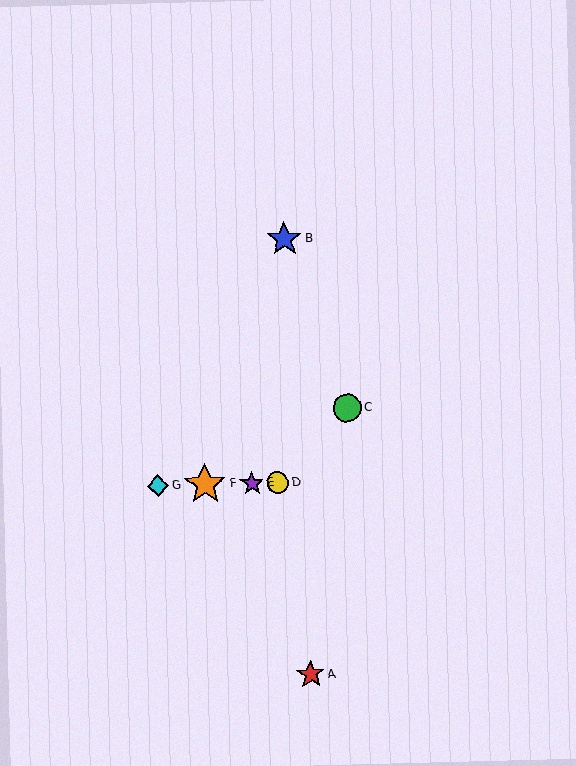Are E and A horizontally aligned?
No, E is at y≈483 and A is at y≈674.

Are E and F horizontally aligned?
Yes, both are at y≈483.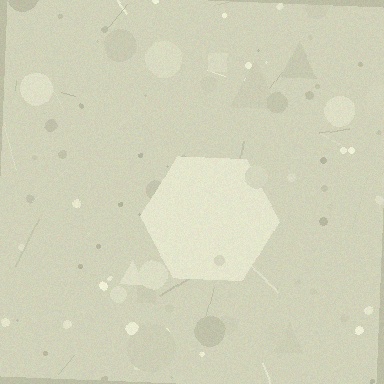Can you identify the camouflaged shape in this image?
The camouflaged shape is a hexagon.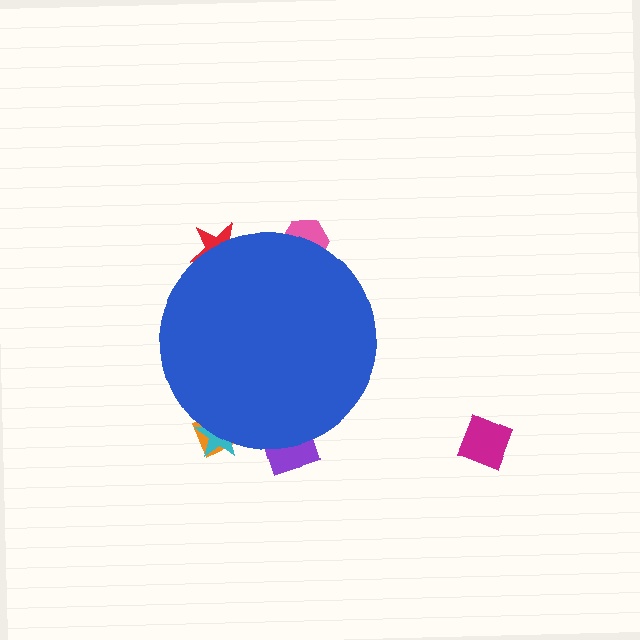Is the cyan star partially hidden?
Yes, the cyan star is partially hidden behind the blue circle.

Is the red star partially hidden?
Yes, the red star is partially hidden behind the blue circle.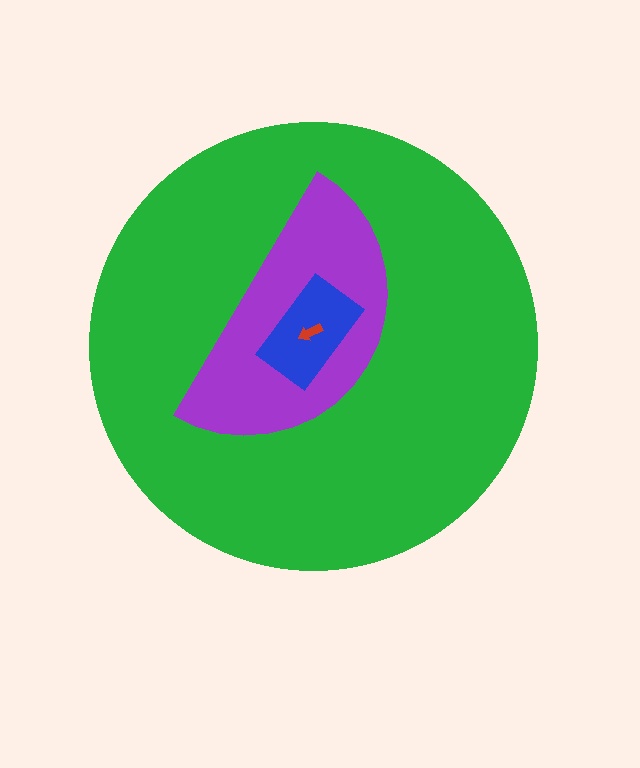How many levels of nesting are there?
4.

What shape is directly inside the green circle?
The purple semicircle.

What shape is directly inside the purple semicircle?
The blue rectangle.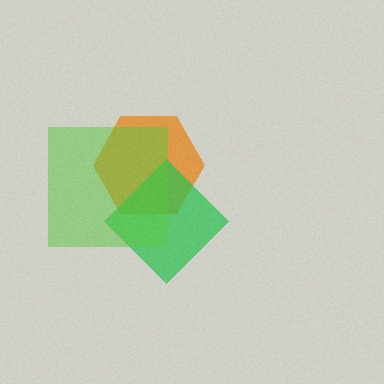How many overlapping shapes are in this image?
There are 3 overlapping shapes in the image.